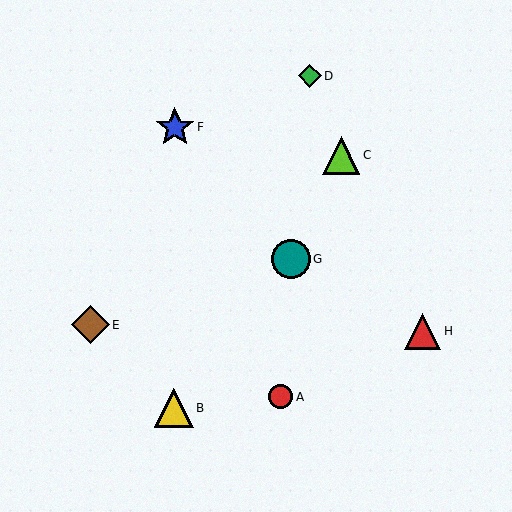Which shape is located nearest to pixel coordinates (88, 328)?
The brown diamond (labeled E) at (90, 325) is nearest to that location.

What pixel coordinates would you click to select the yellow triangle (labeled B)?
Click at (174, 408) to select the yellow triangle B.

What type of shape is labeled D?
Shape D is a green diamond.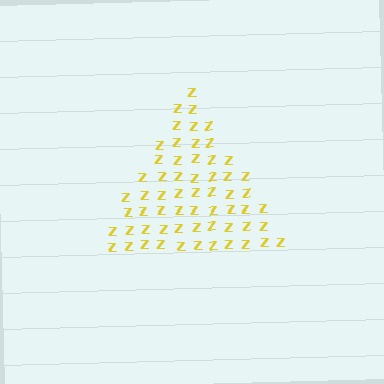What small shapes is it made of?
It is made of small letter Z's.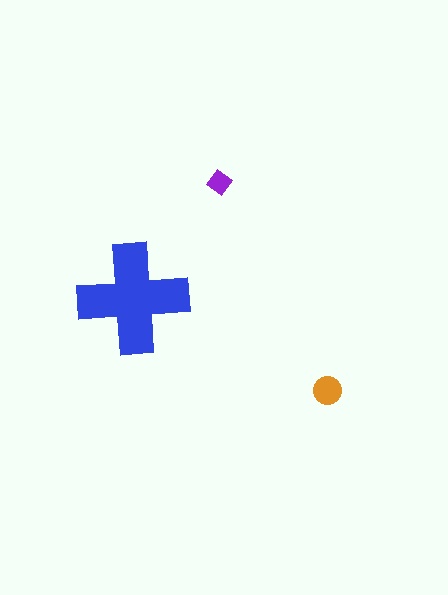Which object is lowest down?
The orange circle is bottommost.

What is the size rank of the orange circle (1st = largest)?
2nd.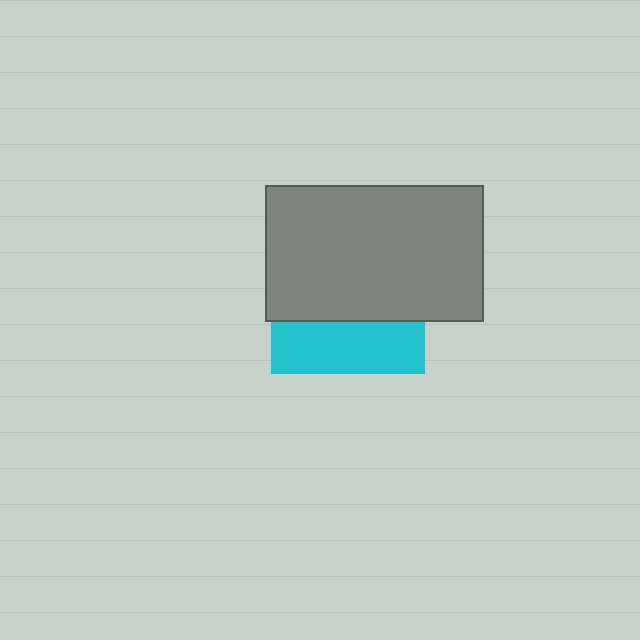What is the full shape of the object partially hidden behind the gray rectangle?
The partially hidden object is a cyan square.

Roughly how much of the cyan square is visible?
A small part of it is visible (roughly 34%).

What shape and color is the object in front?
The object in front is a gray rectangle.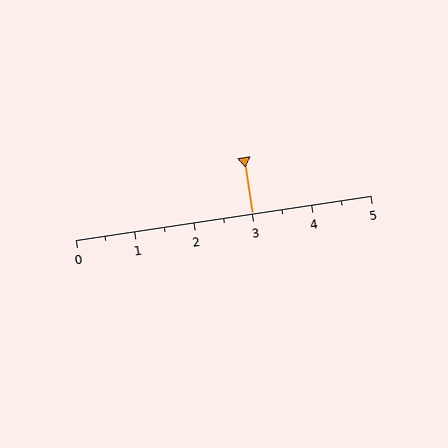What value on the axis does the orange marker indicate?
The marker indicates approximately 3.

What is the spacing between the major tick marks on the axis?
The major ticks are spaced 1 apart.